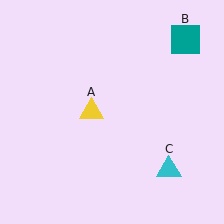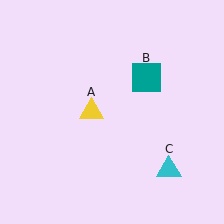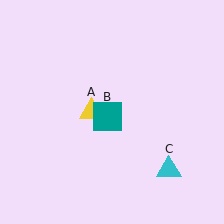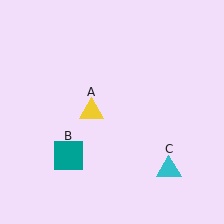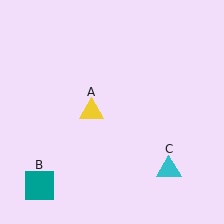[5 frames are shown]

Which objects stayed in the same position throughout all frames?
Yellow triangle (object A) and cyan triangle (object C) remained stationary.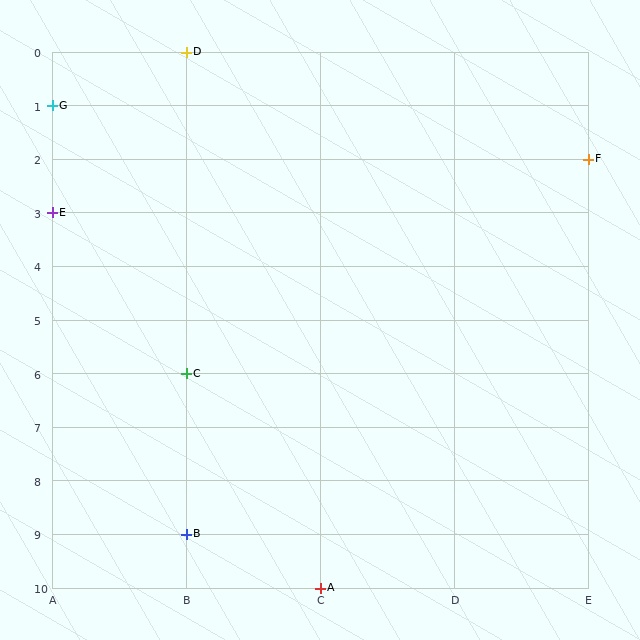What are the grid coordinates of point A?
Point A is at grid coordinates (C, 10).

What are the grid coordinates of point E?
Point E is at grid coordinates (A, 3).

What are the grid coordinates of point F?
Point F is at grid coordinates (E, 2).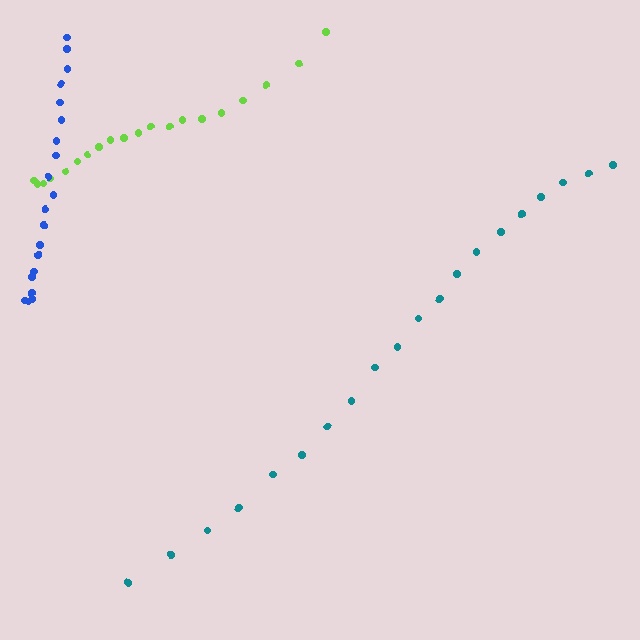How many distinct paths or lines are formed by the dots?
There are 3 distinct paths.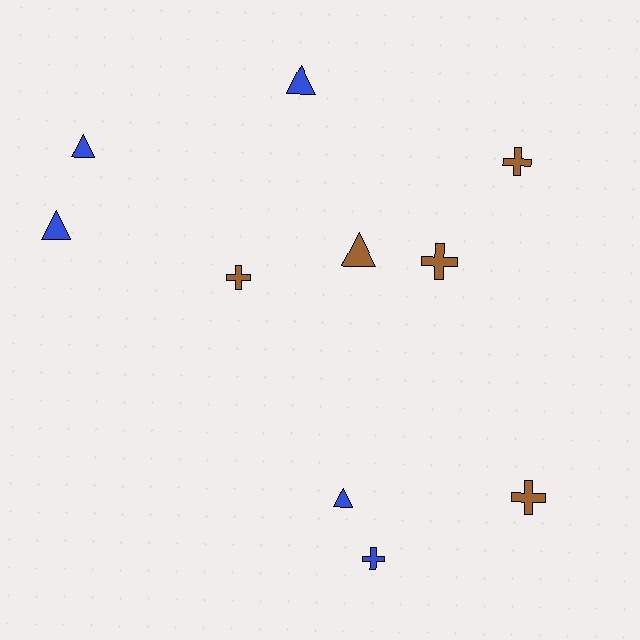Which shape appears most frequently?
Triangle, with 5 objects.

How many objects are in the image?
There are 10 objects.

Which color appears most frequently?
Blue, with 5 objects.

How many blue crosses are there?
There is 1 blue cross.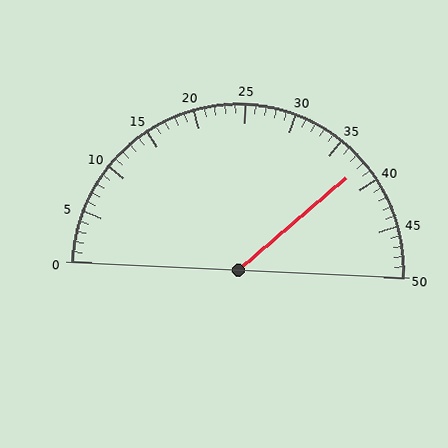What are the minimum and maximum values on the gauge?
The gauge ranges from 0 to 50.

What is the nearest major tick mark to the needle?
The nearest major tick mark is 40.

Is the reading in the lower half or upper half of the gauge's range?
The reading is in the upper half of the range (0 to 50).